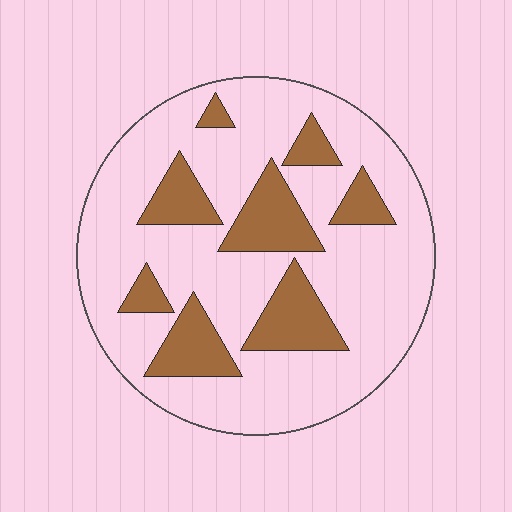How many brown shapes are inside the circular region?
8.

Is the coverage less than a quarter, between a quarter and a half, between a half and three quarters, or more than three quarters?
Less than a quarter.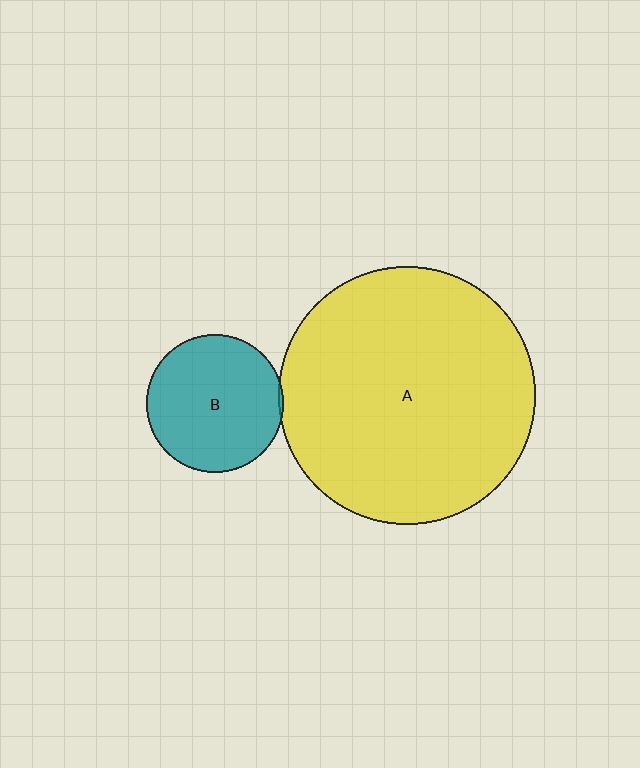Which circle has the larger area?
Circle A (yellow).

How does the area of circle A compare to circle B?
Approximately 3.5 times.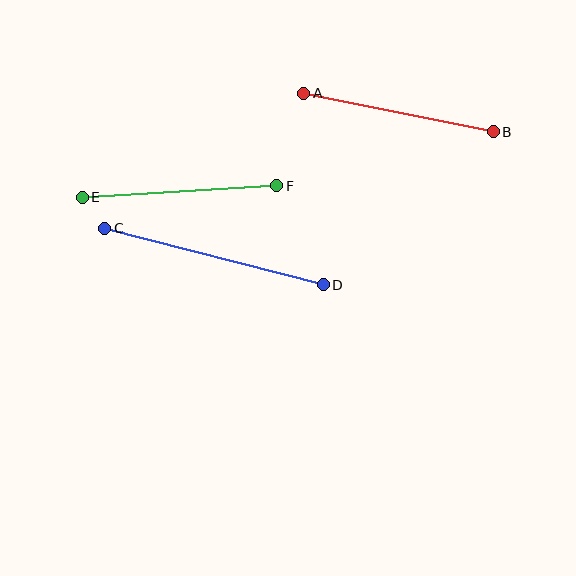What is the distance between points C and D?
The distance is approximately 225 pixels.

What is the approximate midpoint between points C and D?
The midpoint is at approximately (214, 257) pixels.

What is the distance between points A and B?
The distance is approximately 193 pixels.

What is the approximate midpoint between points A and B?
The midpoint is at approximately (398, 112) pixels.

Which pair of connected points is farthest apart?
Points C and D are farthest apart.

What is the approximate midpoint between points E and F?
The midpoint is at approximately (180, 192) pixels.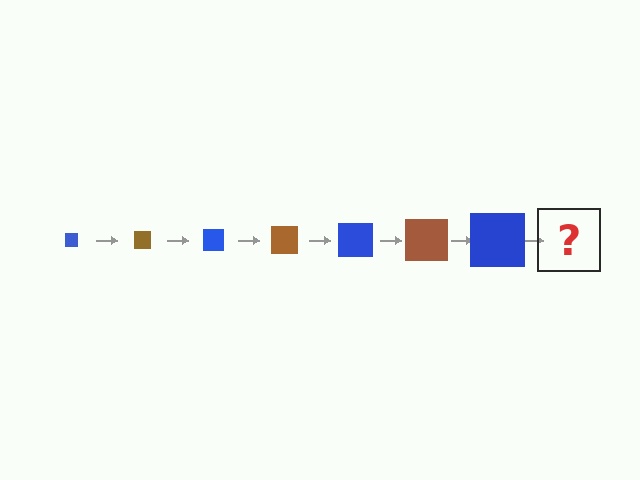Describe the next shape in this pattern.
It should be a brown square, larger than the previous one.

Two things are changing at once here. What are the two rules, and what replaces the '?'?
The two rules are that the square grows larger each step and the color cycles through blue and brown. The '?' should be a brown square, larger than the previous one.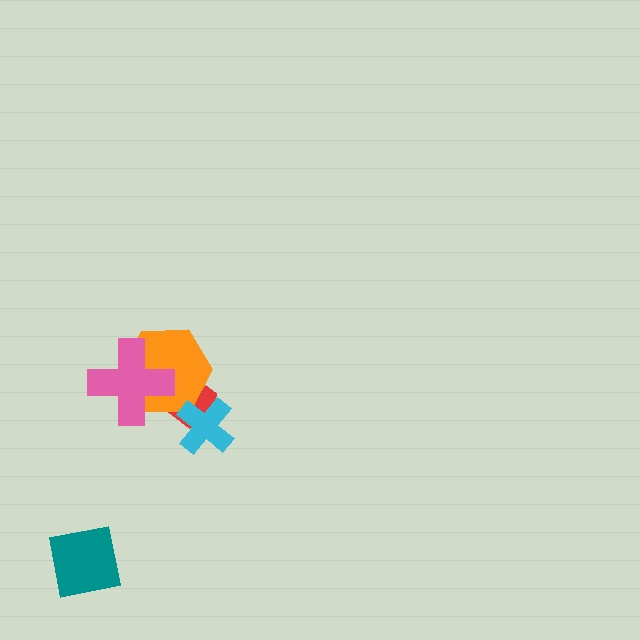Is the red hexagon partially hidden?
Yes, it is partially covered by another shape.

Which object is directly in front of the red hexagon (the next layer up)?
The orange hexagon is directly in front of the red hexagon.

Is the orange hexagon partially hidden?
Yes, it is partially covered by another shape.